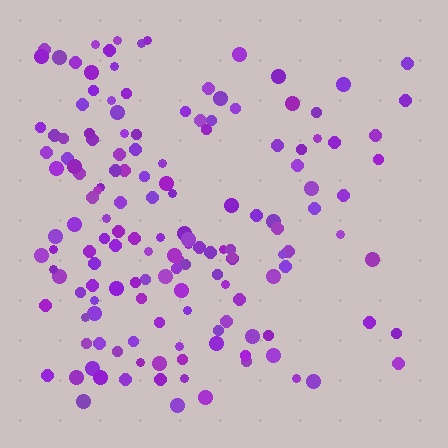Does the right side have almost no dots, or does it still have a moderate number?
Still a moderate number, just noticeably fewer than the left.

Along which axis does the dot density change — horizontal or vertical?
Horizontal.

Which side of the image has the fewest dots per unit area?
The right.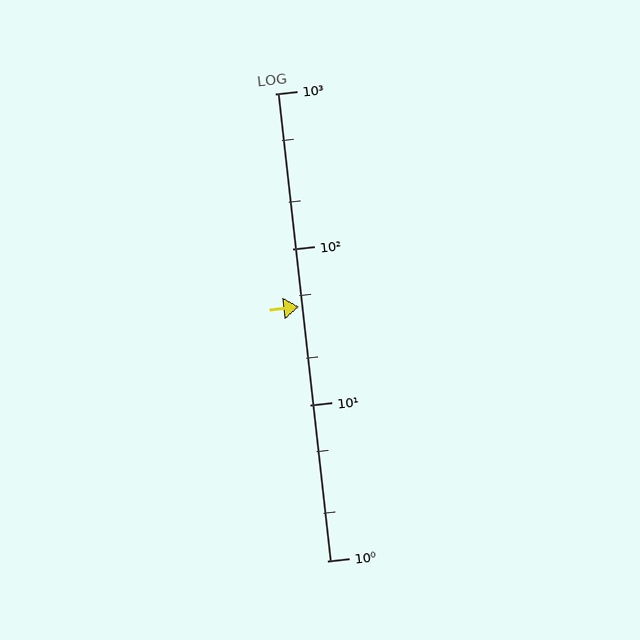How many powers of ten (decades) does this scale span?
The scale spans 3 decades, from 1 to 1000.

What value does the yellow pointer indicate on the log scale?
The pointer indicates approximately 43.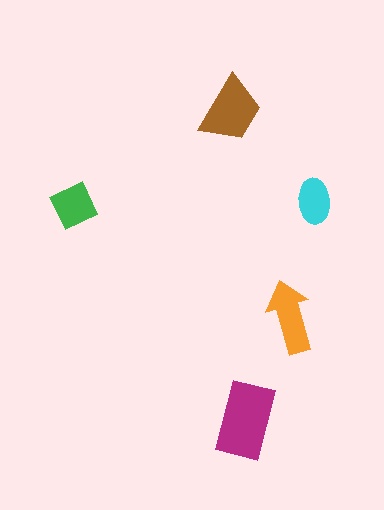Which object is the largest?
The magenta rectangle.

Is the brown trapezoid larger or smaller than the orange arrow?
Larger.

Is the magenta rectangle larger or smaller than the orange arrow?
Larger.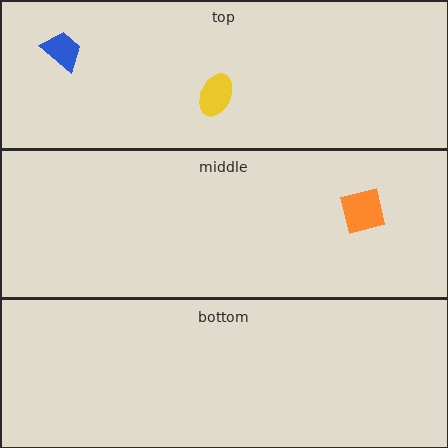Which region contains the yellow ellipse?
The top region.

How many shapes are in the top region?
2.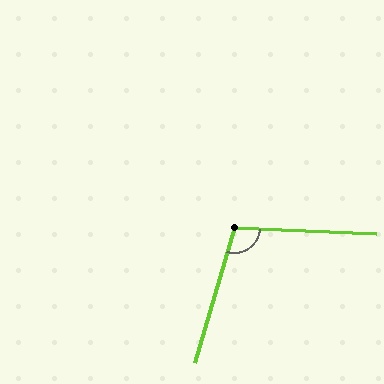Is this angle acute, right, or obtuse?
It is obtuse.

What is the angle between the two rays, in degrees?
Approximately 104 degrees.